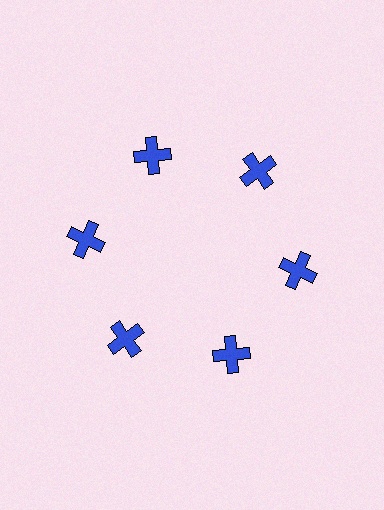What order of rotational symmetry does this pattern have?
This pattern has 6-fold rotational symmetry.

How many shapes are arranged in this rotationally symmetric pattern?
There are 6 shapes, arranged in 6 groups of 1.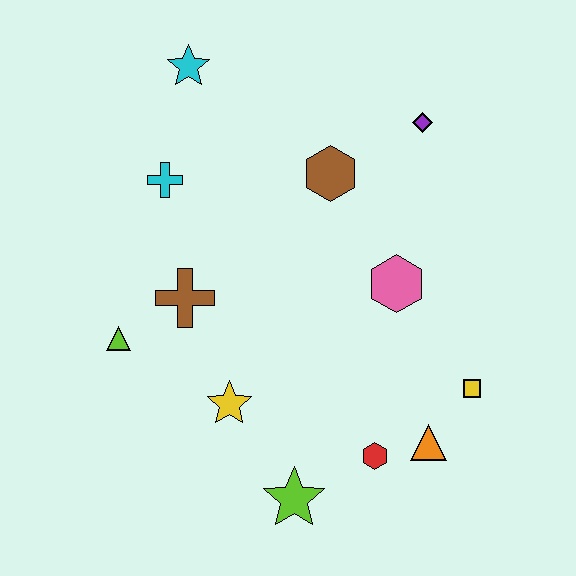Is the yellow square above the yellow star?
Yes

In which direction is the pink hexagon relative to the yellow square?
The pink hexagon is above the yellow square.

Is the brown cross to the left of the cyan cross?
No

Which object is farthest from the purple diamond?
The lime star is farthest from the purple diamond.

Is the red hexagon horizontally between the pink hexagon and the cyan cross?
Yes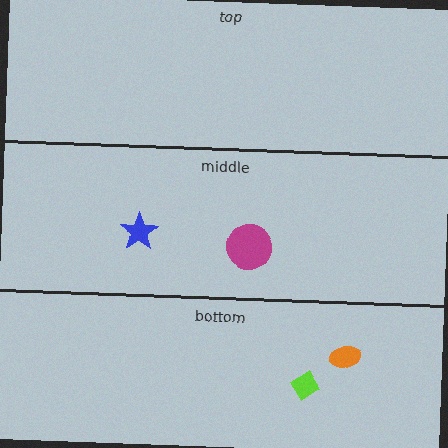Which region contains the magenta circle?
The middle region.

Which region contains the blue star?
The middle region.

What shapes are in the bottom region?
The lime diamond, the orange ellipse.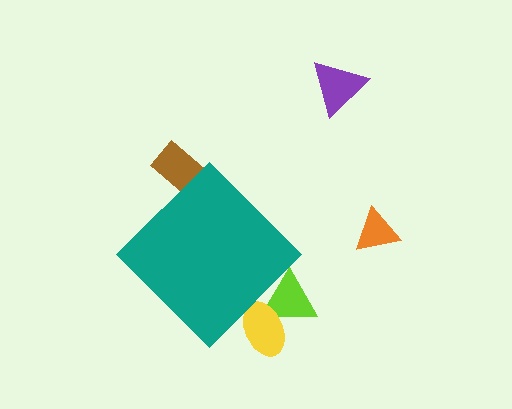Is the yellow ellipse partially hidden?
Yes, the yellow ellipse is partially hidden behind the teal diamond.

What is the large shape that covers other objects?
A teal diamond.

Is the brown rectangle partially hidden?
Yes, the brown rectangle is partially hidden behind the teal diamond.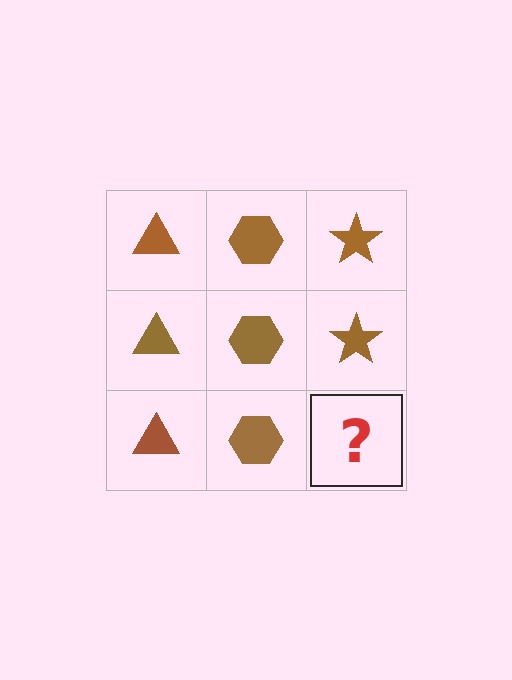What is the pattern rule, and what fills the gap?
The rule is that each column has a consistent shape. The gap should be filled with a brown star.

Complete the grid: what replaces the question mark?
The question mark should be replaced with a brown star.